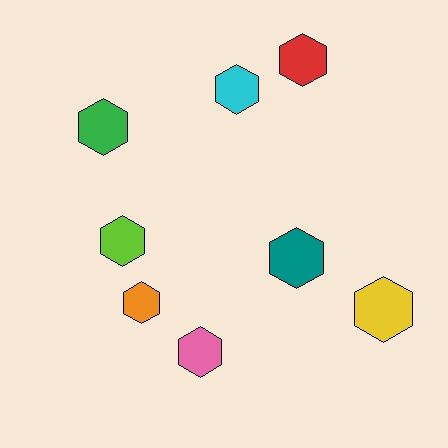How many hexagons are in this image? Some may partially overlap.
There are 8 hexagons.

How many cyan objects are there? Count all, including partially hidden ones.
There is 1 cyan object.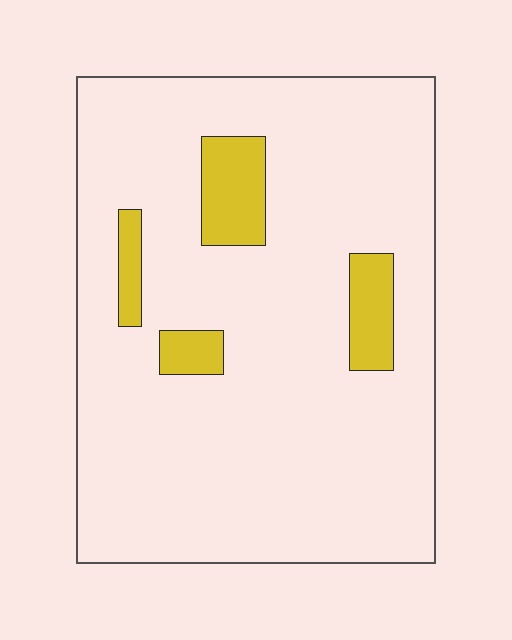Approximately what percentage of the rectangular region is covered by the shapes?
Approximately 10%.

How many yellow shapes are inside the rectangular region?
4.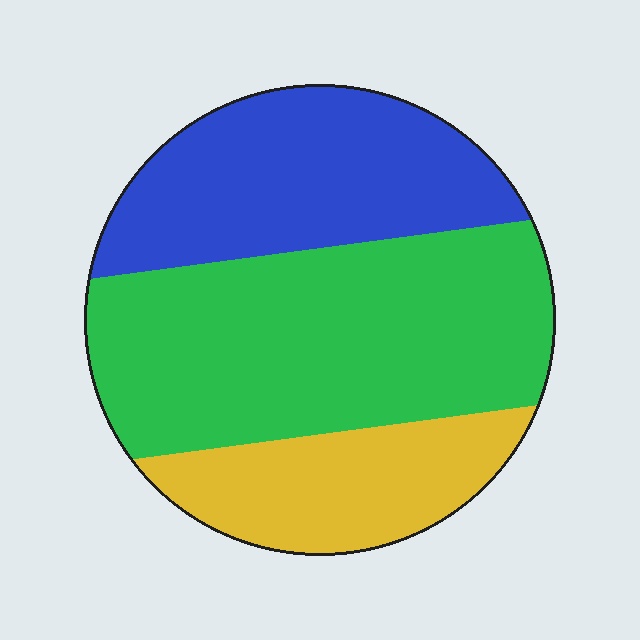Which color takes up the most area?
Green, at roughly 50%.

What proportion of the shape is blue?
Blue takes up about one third (1/3) of the shape.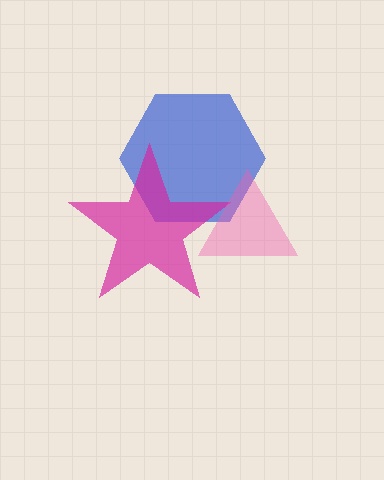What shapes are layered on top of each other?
The layered shapes are: a blue hexagon, a magenta star, a pink triangle.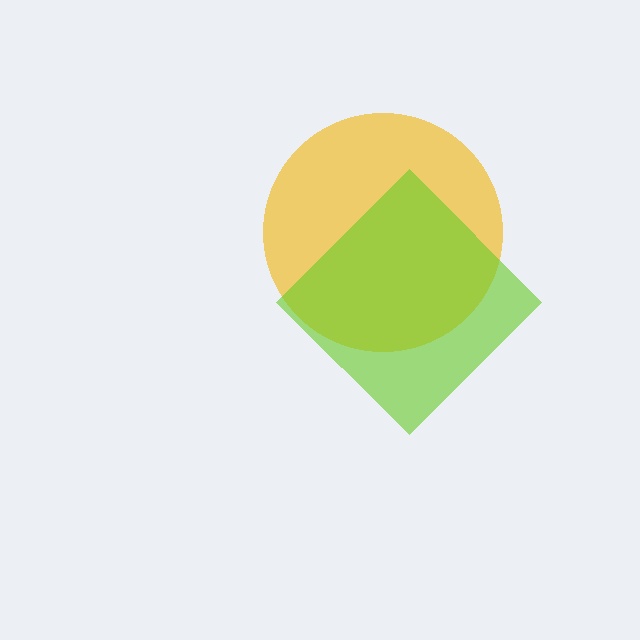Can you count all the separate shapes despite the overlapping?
Yes, there are 2 separate shapes.